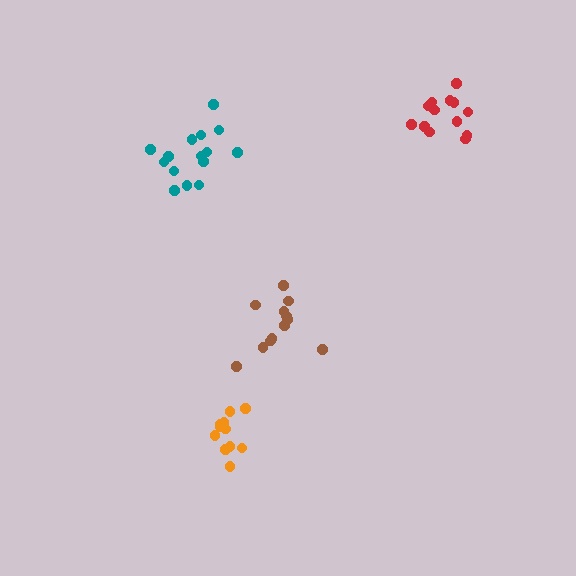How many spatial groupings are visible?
There are 4 spatial groupings.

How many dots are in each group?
Group 1: 15 dots, Group 2: 12 dots, Group 3: 13 dots, Group 4: 11 dots (51 total).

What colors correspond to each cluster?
The clusters are colored: teal, brown, red, orange.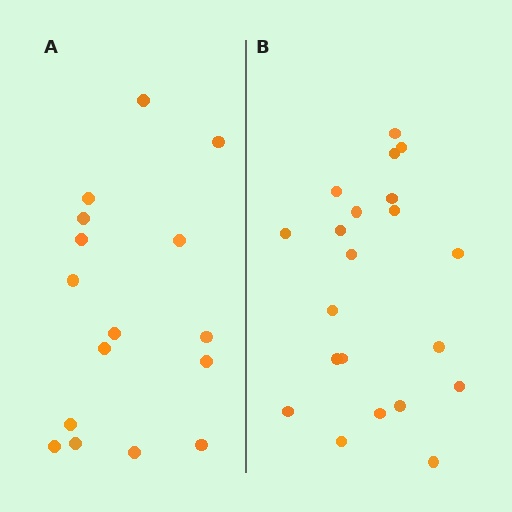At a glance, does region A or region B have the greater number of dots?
Region B (the right region) has more dots.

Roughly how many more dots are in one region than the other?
Region B has about 5 more dots than region A.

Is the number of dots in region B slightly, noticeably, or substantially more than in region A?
Region B has noticeably more, but not dramatically so. The ratio is roughly 1.3 to 1.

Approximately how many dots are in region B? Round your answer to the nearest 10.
About 20 dots. (The exact count is 21, which rounds to 20.)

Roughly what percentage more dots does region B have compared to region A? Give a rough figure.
About 30% more.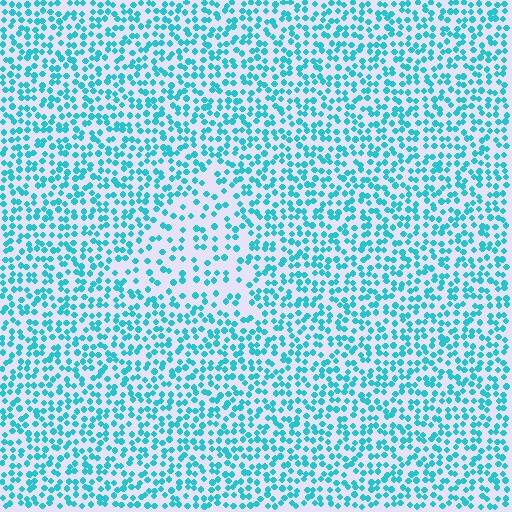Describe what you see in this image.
The image contains small cyan elements arranged at two different densities. A triangle-shaped region is visible where the elements are less densely packed than the surrounding area.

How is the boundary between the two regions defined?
The boundary is defined by a change in element density (approximately 1.9x ratio). All elements are the same color, size, and shape.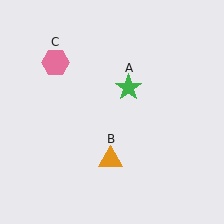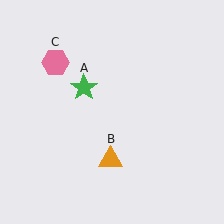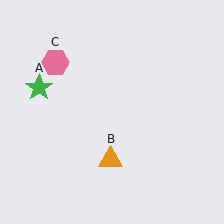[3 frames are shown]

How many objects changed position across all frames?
1 object changed position: green star (object A).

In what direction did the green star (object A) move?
The green star (object A) moved left.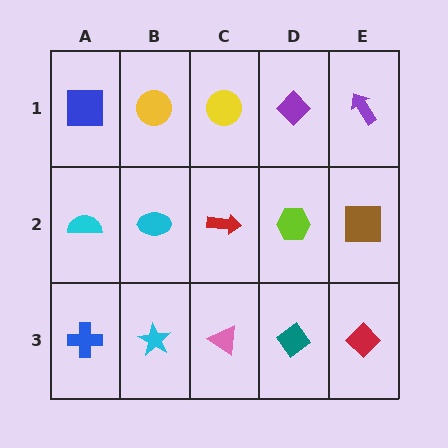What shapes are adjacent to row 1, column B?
A cyan ellipse (row 2, column B), a blue square (row 1, column A), a yellow circle (row 1, column C).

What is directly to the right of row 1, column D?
A purple arrow.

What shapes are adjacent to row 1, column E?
A brown square (row 2, column E), a purple diamond (row 1, column D).